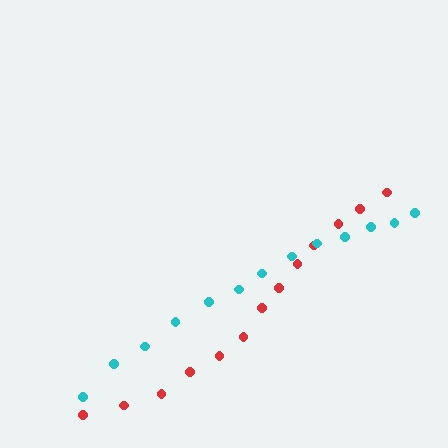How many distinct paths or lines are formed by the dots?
There are 2 distinct paths.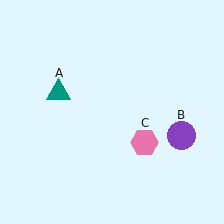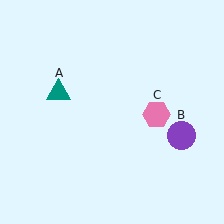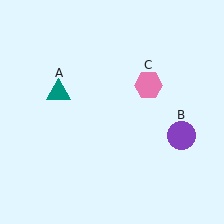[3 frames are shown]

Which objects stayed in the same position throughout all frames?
Teal triangle (object A) and purple circle (object B) remained stationary.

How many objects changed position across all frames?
1 object changed position: pink hexagon (object C).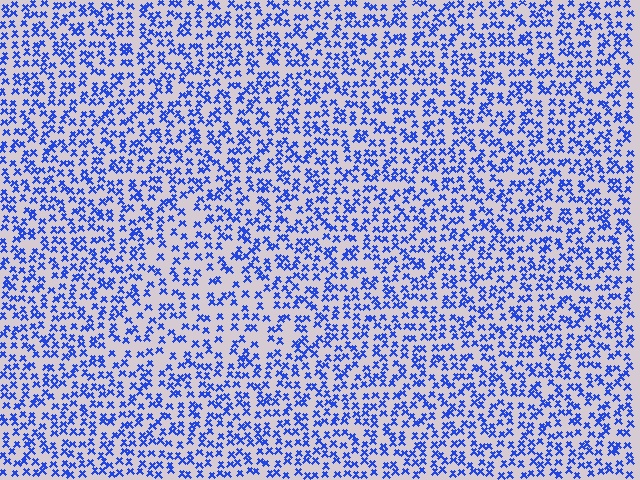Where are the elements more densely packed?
The elements are more densely packed outside the triangle boundary.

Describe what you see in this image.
The image contains small blue elements arranged at two different densities. A triangle-shaped region is visible where the elements are less densely packed than the surrounding area.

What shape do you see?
I see a triangle.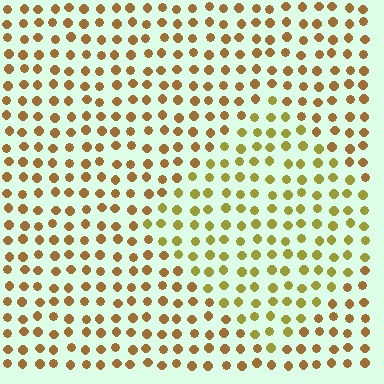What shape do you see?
I see a diamond.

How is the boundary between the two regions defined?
The boundary is defined purely by a slight shift in hue (about 30 degrees). Spacing, size, and orientation are identical on both sides.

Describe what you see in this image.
The image is filled with small brown elements in a uniform arrangement. A diamond-shaped region is visible where the elements are tinted to a slightly different hue, forming a subtle color boundary.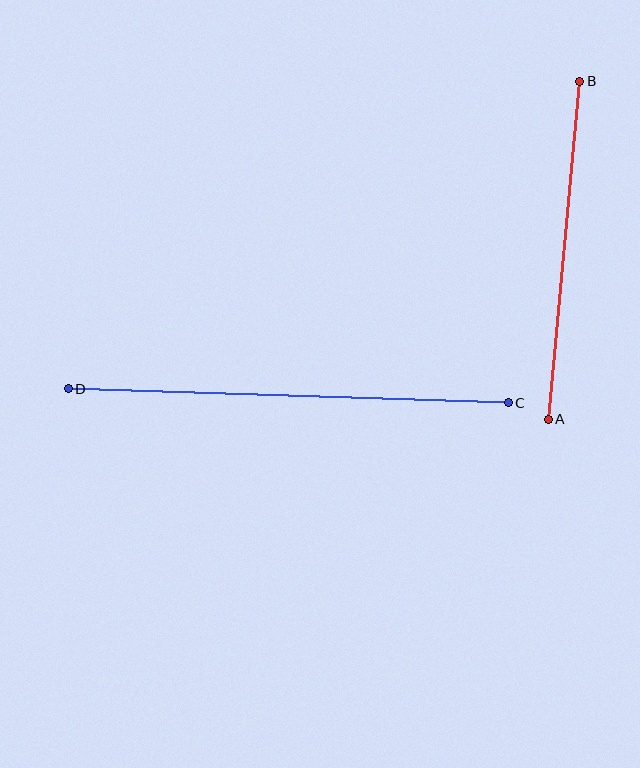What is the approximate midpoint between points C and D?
The midpoint is at approximately (288, 396) pixels.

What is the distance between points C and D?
The distance is approximately 440 pixels.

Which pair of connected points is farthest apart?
Points C and D are farthest apart.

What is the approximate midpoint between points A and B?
The midpoint is at approximately (564, 250) pixels.